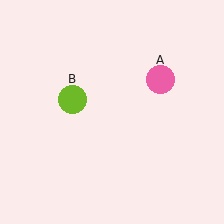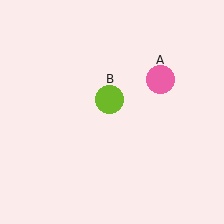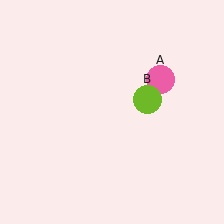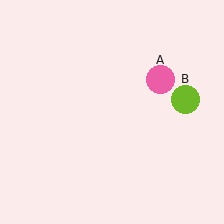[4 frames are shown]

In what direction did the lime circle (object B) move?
The lime circle (object B) moved right.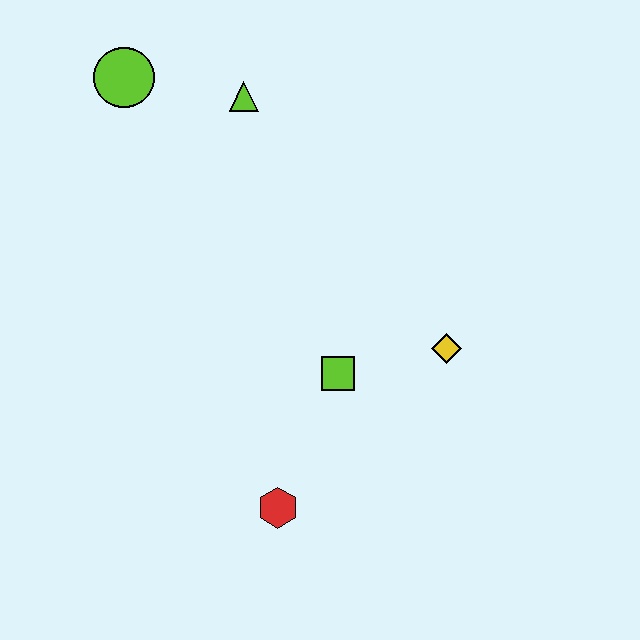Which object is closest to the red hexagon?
The lime square is closest to the red hexagon.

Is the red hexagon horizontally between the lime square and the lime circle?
Yes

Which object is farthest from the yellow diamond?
The lime circle is farthest from the yellow diamond.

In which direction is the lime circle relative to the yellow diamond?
The lime circle is to the left of the yellow diamond.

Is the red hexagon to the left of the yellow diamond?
Yes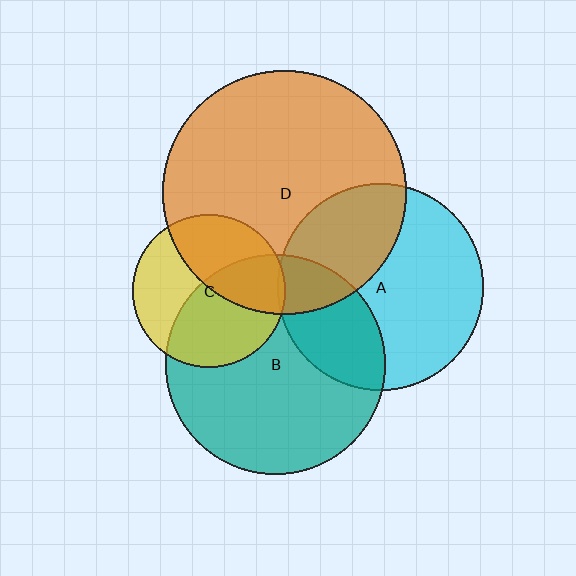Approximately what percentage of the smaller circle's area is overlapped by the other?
Approximately 5%.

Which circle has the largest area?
Circle D (orange).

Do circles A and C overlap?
Yes.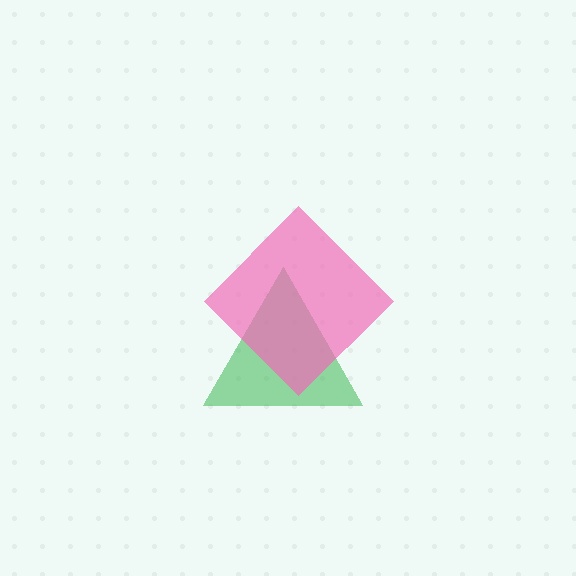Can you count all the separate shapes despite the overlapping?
Yes, there are 2 separate shapes.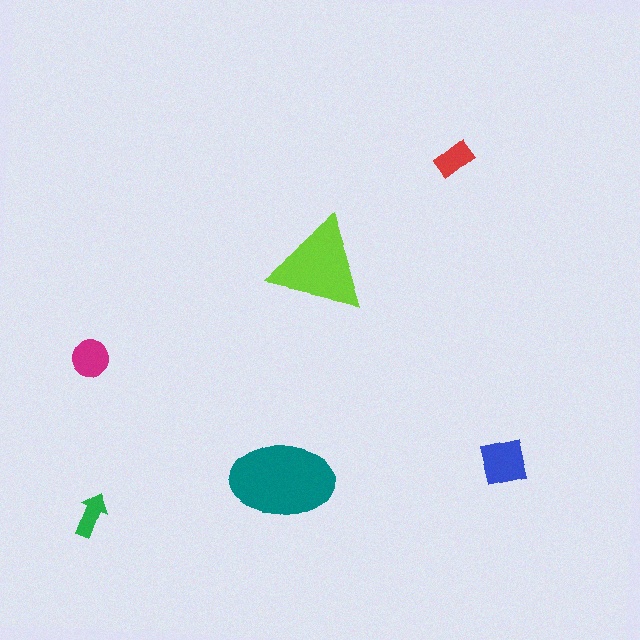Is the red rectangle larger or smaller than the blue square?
Smaller.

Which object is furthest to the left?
The magenta circle is leftmost.